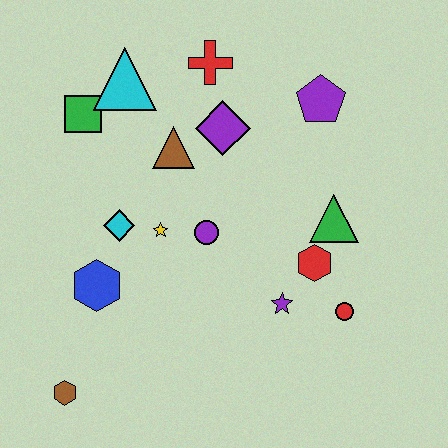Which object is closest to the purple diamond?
The brown triangle is closest to the purple diamond.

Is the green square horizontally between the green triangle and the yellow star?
No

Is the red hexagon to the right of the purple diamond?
Yes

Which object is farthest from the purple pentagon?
The brown hexagon is farthest from the purple pentagon.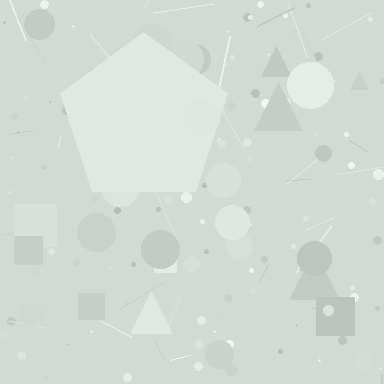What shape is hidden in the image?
A pentagon is hidden in the image.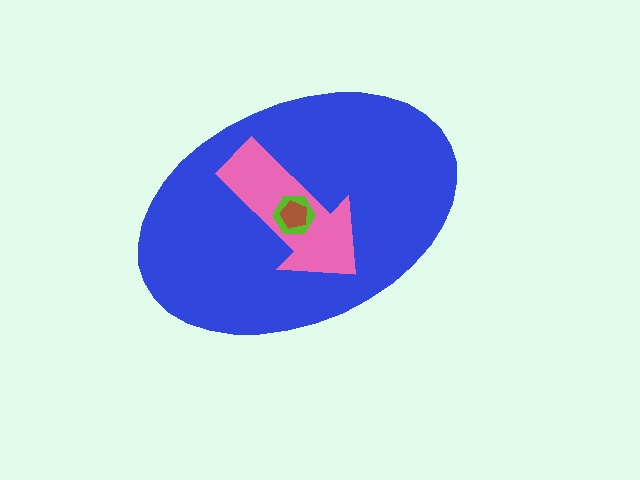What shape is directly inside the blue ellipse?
The pink arrow.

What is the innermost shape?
The brown pentagon.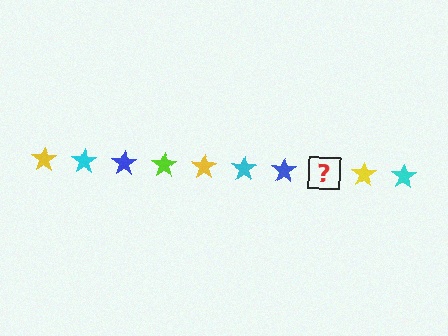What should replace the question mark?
The question mark should be replaced with a lime star.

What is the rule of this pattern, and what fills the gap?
The rule is that the pattern cycles through yellow, cyan, blue, lime stars. The gap should be filled with a lime star.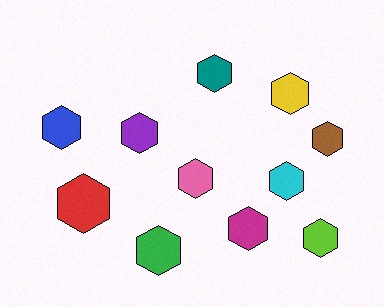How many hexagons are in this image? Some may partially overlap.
There are 11 hexagons.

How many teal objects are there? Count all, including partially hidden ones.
There is 1 teal object.